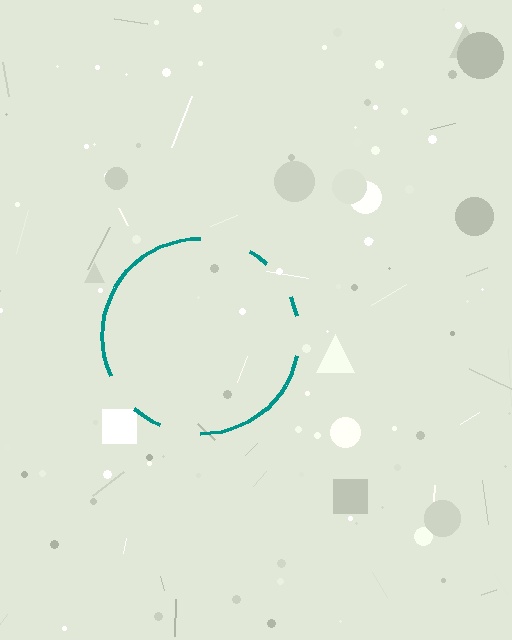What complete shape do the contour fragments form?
The contour fragments form a circle.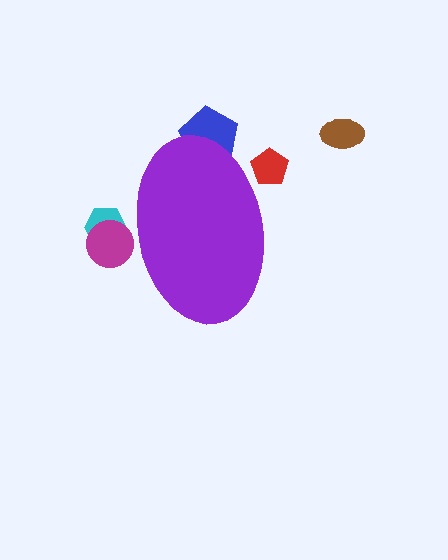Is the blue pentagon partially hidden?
Yes, the blue pentagon is partially hidden behind the purple ellipse.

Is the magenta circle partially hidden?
Yes, the magenta circle is partially hidden behind the purple ellipse.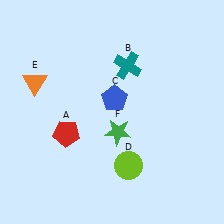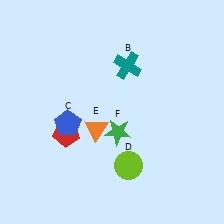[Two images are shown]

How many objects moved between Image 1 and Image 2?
2 objects moved between the two images.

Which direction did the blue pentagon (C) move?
The blue pentagon (C) moved left.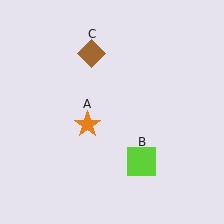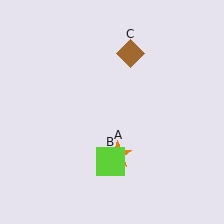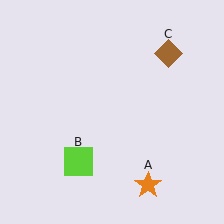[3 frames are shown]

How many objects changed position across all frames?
3 objects changed position: orange star (object A), lime square (object B), brown diamond (object C).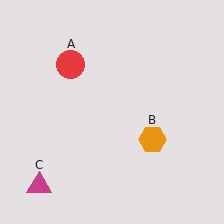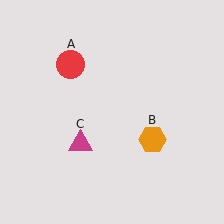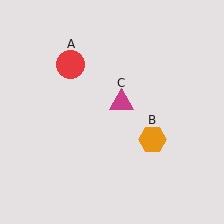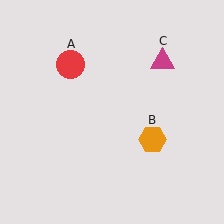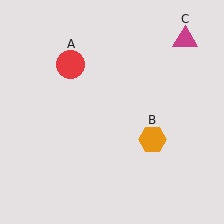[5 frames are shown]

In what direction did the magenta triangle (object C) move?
The magenta triangle (object C) moved up and to the right.